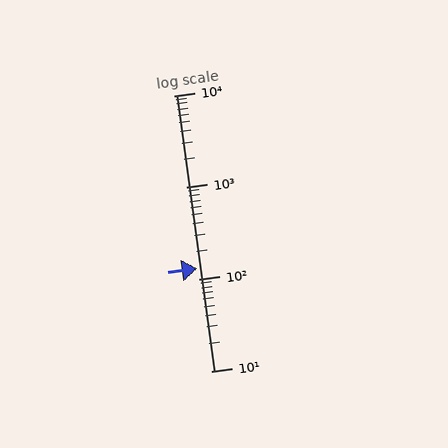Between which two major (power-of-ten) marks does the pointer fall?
The pointer is between 100 and 1000.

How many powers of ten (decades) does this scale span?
The scale spans 3 decades, from 10 to 10000.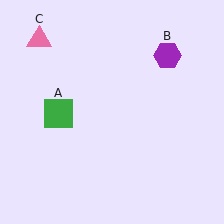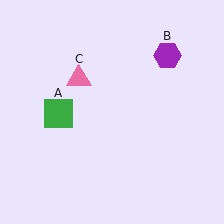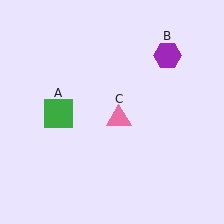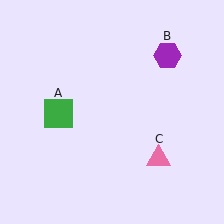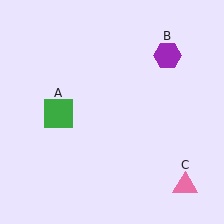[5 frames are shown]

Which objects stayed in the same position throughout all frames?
Green square (object A) and purple hexagon (object B) remained stationary.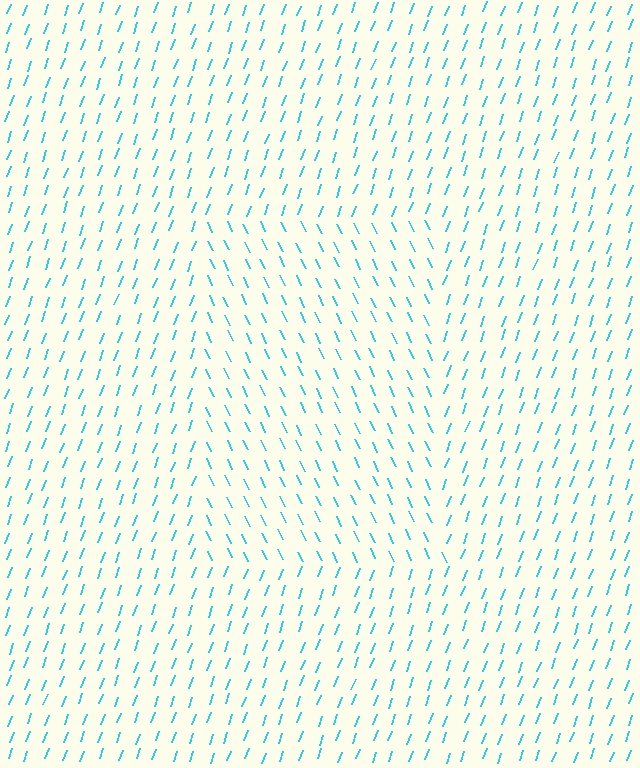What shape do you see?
I see a rectangle.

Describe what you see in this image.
The image is filled with small cyan line segments. A rectangle region in the image has lines oriented differently from the surrounding lines, creating a visible texture boundary.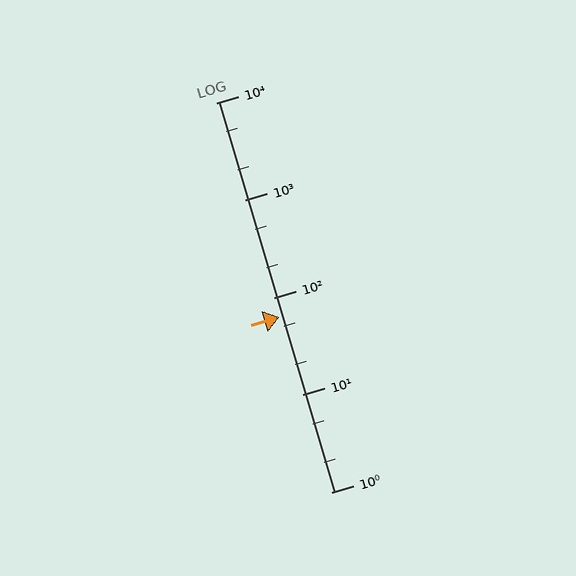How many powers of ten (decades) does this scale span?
The scale spans 4 decades, from 1 to 10000.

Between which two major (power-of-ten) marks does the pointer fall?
The pointer is between 10 and 100.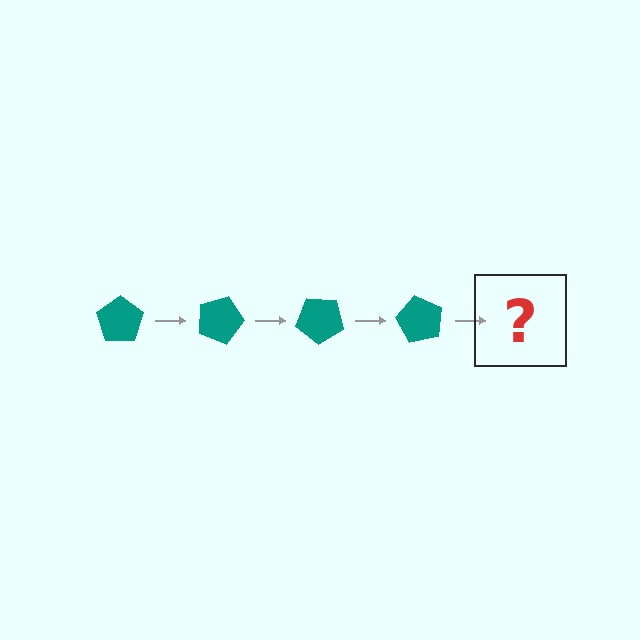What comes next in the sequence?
The next element should be a teal pentagon rotated 80 degrees.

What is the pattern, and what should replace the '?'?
The pattern is that the pentagon rotates 20 degrees each step. The '?' should be a teal pentagon rotated 80 degrees.